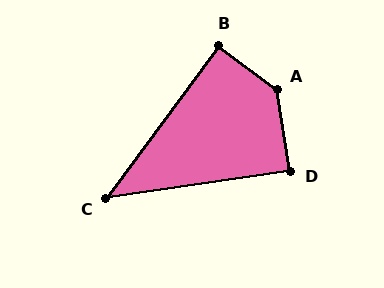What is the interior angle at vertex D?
Approximately 90 degrees (approximately right).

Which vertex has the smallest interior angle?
C, at approximately 45 degrees.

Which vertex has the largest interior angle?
A, at approximately 135 degrees.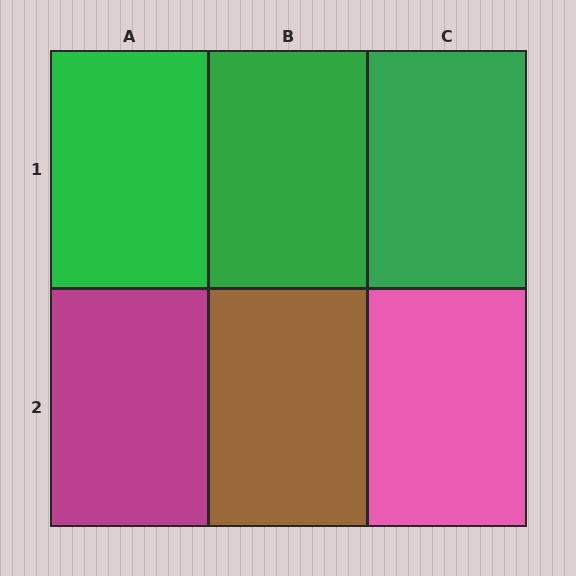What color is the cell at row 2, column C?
Pink.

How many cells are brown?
1 cell is brown.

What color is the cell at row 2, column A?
Magenta.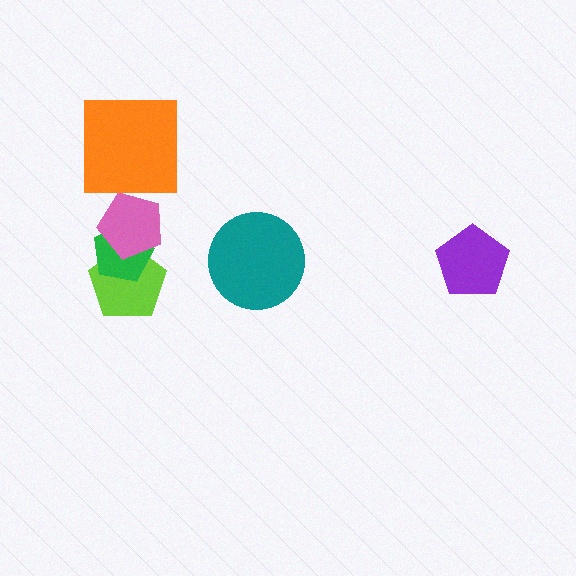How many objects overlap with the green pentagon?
2 objects overlap with the green pentagon.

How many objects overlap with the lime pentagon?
2 objects overlap with the lime pentagon.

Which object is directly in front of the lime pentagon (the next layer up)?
The green pentagon is directly in front of the lime pentagon.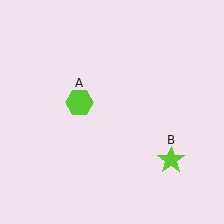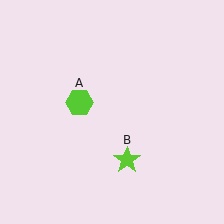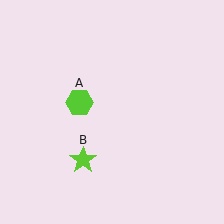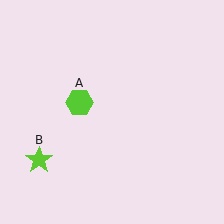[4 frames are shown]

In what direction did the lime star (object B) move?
The lime star (object B) moved left.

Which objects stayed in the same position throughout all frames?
Lime hexagon (object A) remained stationary.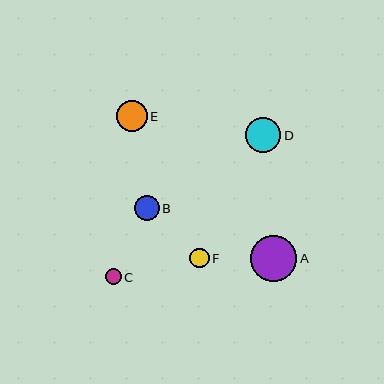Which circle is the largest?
Circle A is the largest with a size of approximately 46 pixels.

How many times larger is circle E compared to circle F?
Circle E is approximately 1.6 times the size of circle F.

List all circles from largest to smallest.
From largest to smallest: A, D, E, B, F, C.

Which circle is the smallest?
Circle C is the smallest with a size of approximately 16 pixels.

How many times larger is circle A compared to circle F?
Circle A is approximately 2.4 times the size of circle F.